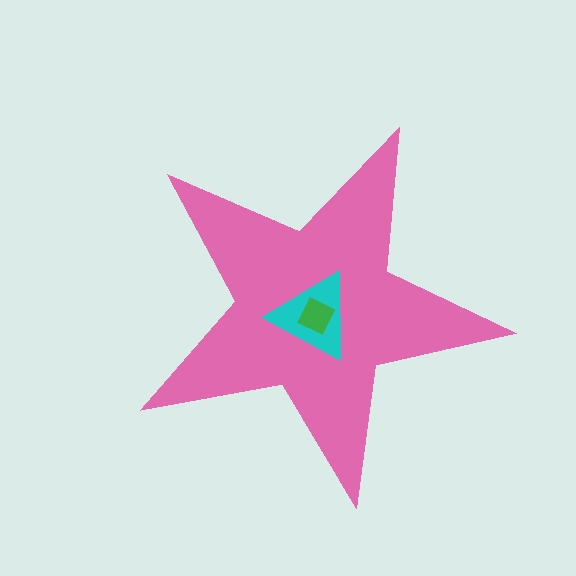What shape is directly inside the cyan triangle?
The green square.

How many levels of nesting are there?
3.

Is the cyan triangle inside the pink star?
Yes.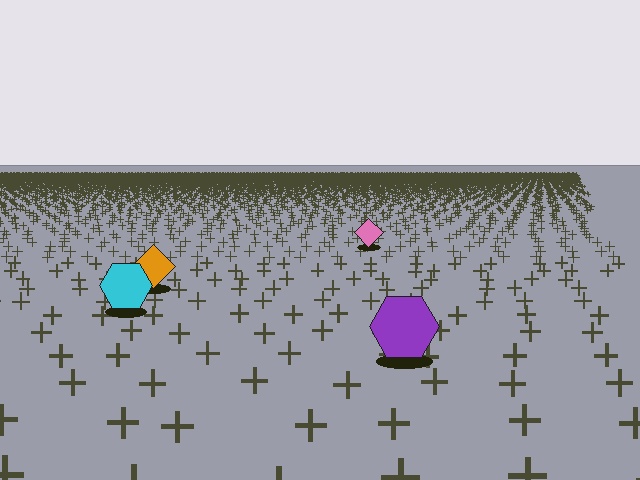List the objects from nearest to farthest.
From nearest to farthest: the purple hexagon, the cyan hexagon, the orange diamond, the pink diamond.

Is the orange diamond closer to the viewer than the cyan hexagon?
No. The cyan hexagon is closer — you can tell from the texture gradient: the ground texture is coarser near it.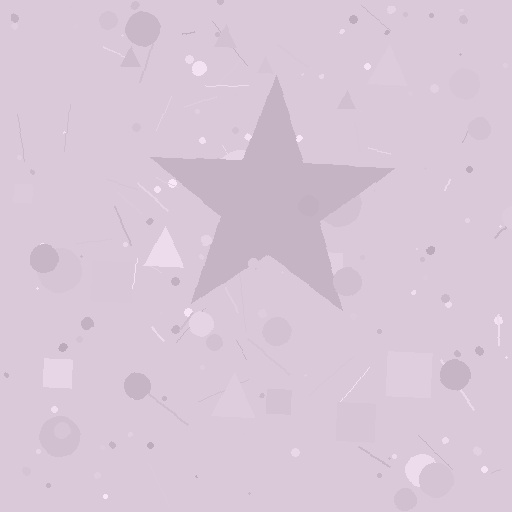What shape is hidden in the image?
A star is hidden in the image.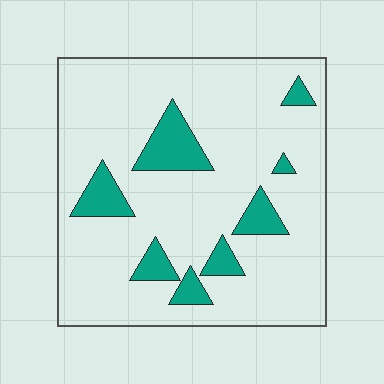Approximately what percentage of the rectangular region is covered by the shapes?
Approximately 15%.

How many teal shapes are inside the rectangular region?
8.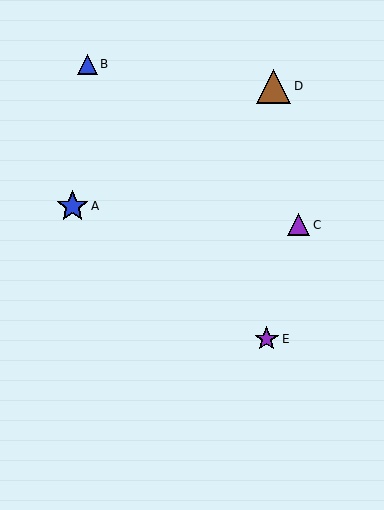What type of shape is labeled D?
Shape D is a brown triangle.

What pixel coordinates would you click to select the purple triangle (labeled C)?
Click at (299, 225) to select the purple triangle C.